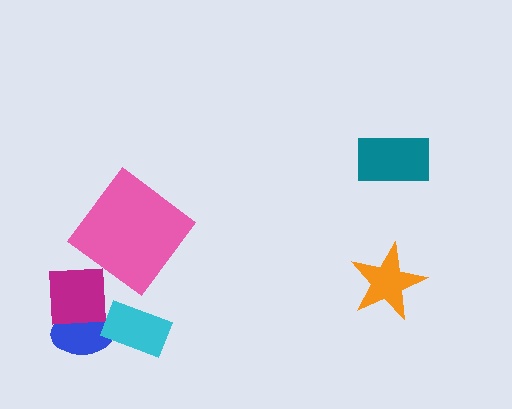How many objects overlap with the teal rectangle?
0 objects overlap with the teal rectangle.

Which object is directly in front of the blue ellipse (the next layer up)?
The magenta square is directly in front of the blue ellipse.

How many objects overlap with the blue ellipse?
2 objects overlap with the blue ellipse.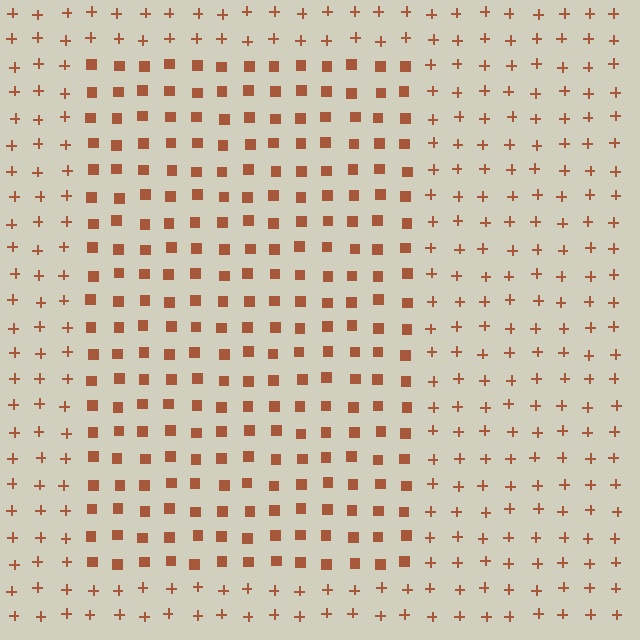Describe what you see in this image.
The image is filled with small brown elements arranged in a uniform grid. A rectangle-shaped region contains squares, while the surrounding area contains plus signs. The boundary is defined purely by the change in element shape.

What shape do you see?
I see a rectangle.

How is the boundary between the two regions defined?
The boundary is defined by a change in element shape: squares inside vs. plus signs outside. All elements share the same color and spacing.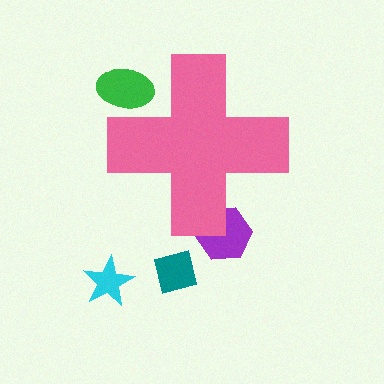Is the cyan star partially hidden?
No, the cyan star is fully visible.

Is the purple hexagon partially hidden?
Yes, the purple hexagon is partially hidden behind the pink cross.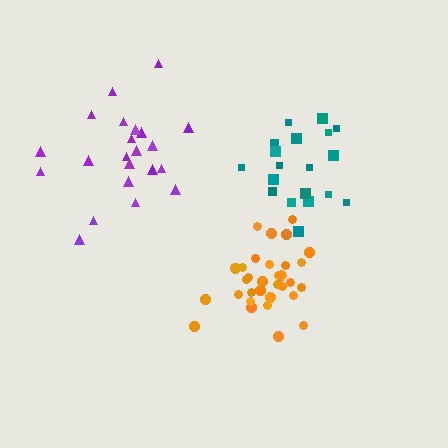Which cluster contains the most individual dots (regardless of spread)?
Orange (35).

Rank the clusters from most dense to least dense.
orange, teal, purple.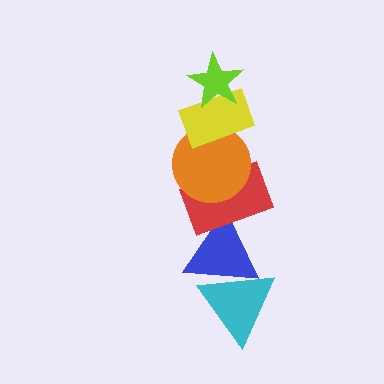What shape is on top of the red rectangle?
The orange circle is on top of the red rectangle.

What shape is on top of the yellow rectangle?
The lime star is on top of the yellow rectangle.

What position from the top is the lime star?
The lime star is 1st from the top.